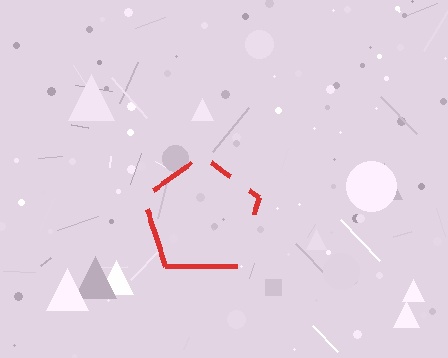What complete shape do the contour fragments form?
The contour fragments form a pentagon.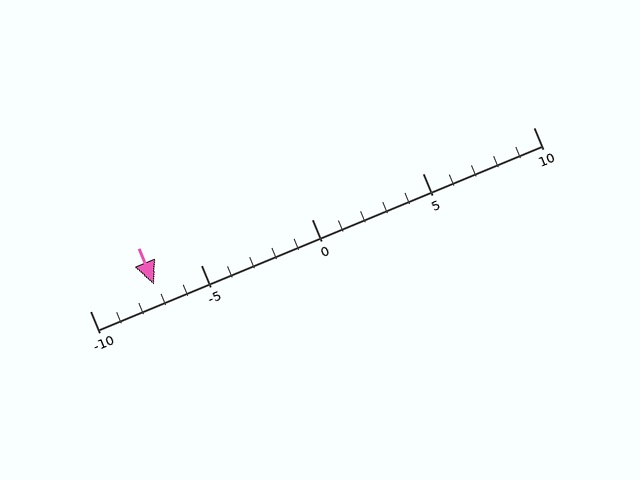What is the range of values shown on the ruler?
The ruler shows values from -10 to 10.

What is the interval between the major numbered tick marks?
The major tick marks are spaced 5 units apart.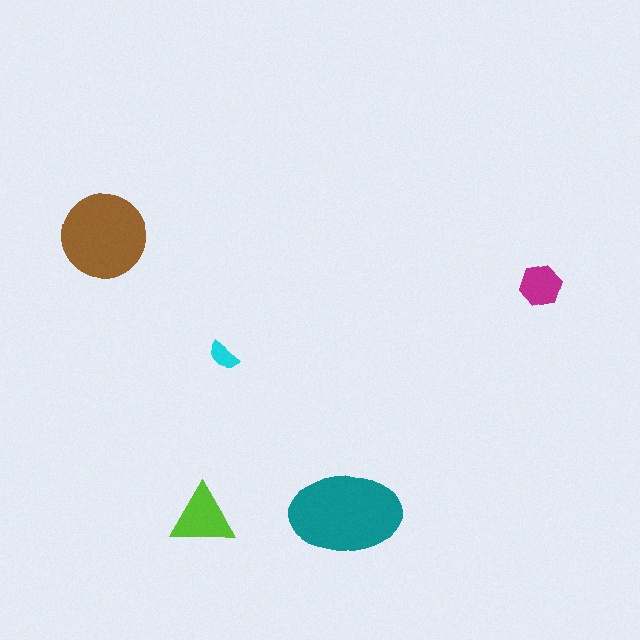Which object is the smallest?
The cyan semicircle.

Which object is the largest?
The teal ellipse.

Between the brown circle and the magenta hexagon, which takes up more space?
The brown circle.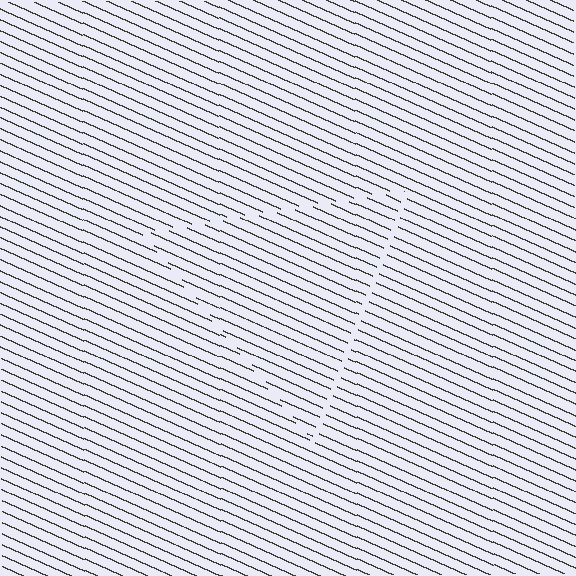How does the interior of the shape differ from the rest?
The interior of the shape contains the same grating, shifted by half a period — the contour is defined by the phase discontinuity where line-ends from the inner and outer gratings abut.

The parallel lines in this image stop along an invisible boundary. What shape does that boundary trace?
An illusory triangle. The interior of the shape contains the same grating, shifted by half a period — the contour is defined by the phase discontinuity where line-ends from the inner and outer gratings abut.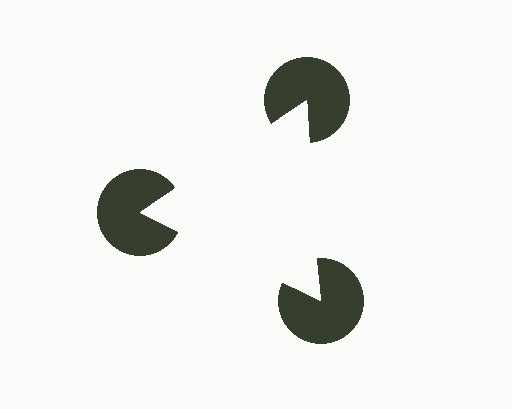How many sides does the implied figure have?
3 sides.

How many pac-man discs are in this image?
There are 3 — one at each vertex of the illusory triangle.